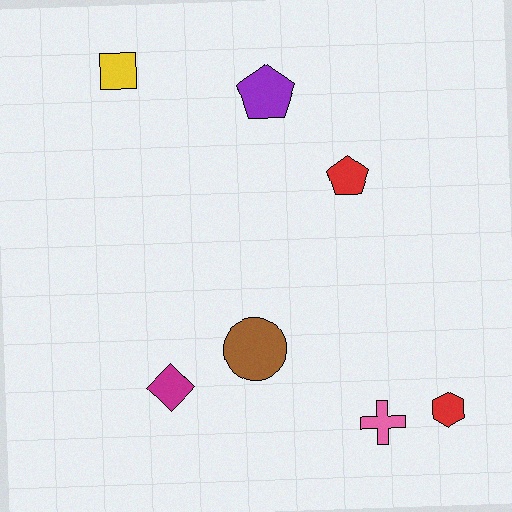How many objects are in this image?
There are 7 objects.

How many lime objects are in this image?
There are no lime objects.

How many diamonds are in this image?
There is 1 diamond.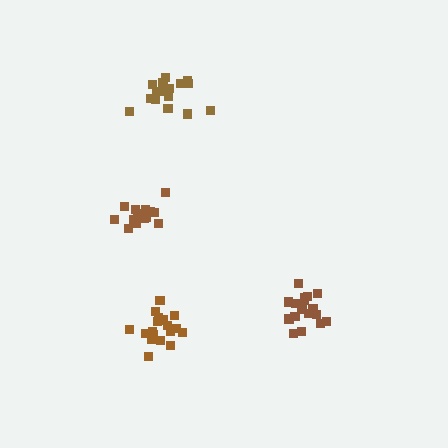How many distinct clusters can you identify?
There are 4 distinct clusters.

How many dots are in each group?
Group 1: 19 dots, Group 2: 18 dots, Group 3: 16 dots, Group 4: 16 dots (69 total).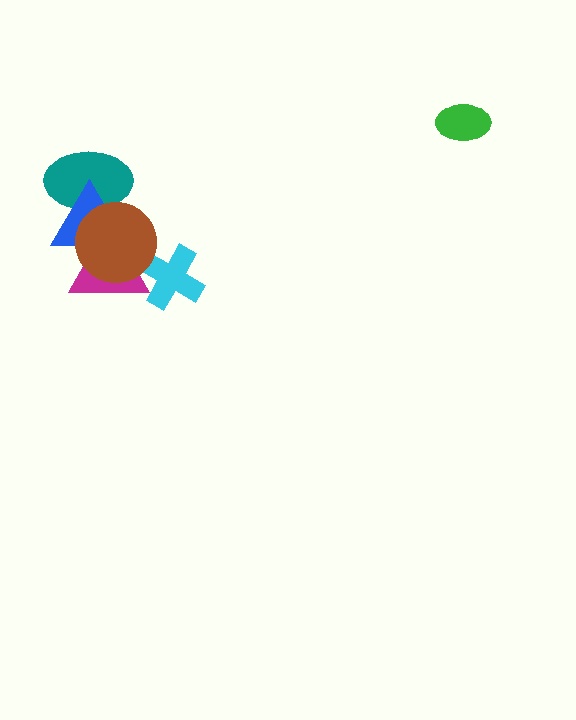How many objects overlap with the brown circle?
4 objects overlap with the brown circle.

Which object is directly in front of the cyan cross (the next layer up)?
The magenta triangle is directly in front of the cyan cross.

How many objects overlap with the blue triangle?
3 objects overlap with the blue triangle.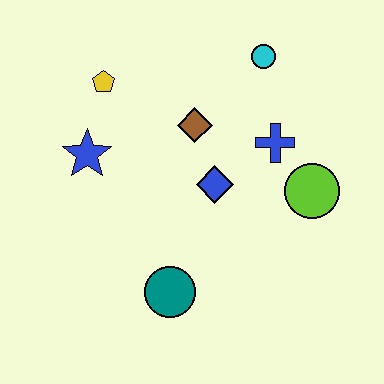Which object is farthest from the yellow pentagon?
The lime circle is farthest from the yellow pentagon.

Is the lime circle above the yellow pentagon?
No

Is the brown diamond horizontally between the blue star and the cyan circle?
Yes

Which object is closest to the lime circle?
The blue cross is closest to the lime circle.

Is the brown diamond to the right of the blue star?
Yes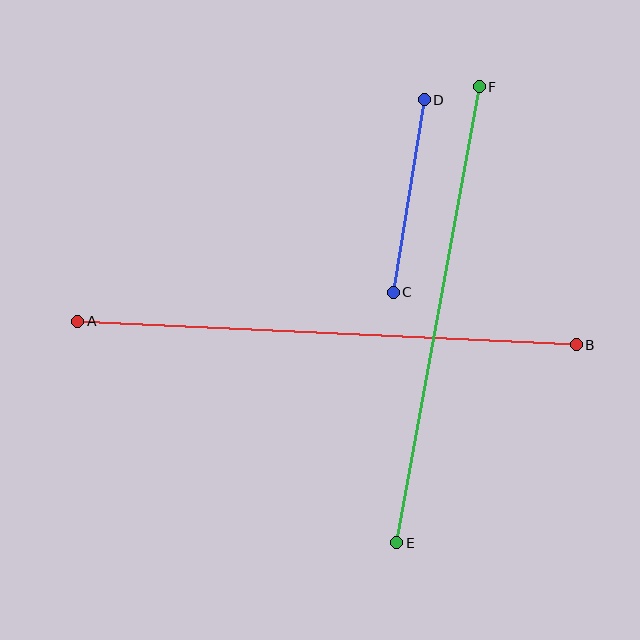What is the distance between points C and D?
The distance is approximately 195 pixels.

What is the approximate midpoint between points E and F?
The midpoint is at approximately (438, 315) pixels.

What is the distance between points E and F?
The distance is approximately 464 pixels.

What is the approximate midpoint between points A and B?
The midpoint is at approximately (327, 333) pixels.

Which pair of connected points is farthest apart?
Points A and B are farthest apart.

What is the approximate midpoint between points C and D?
The midpoint is at approximately (409, 196) pixels.